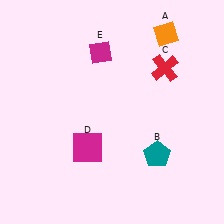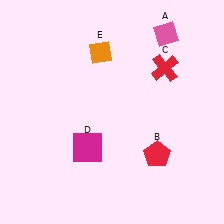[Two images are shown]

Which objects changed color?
A changed from orange to pink. B changed from teal to red. E changed from magenta to orange.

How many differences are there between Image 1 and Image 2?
There are 3 differences between the two images.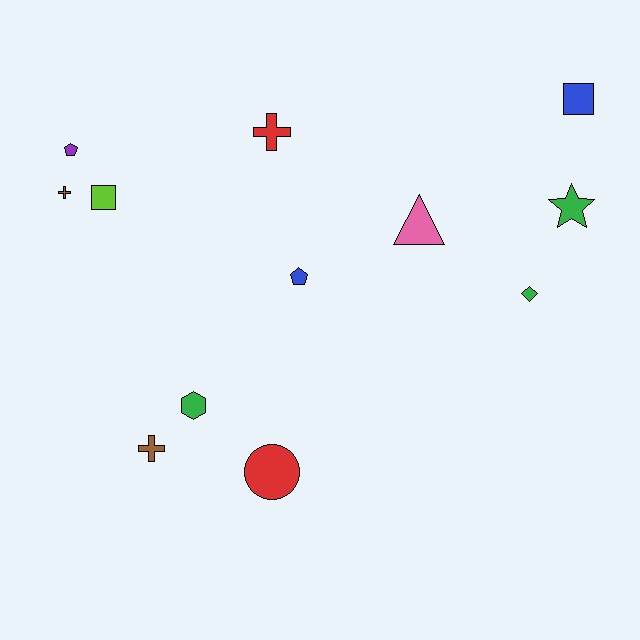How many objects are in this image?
There are 12 objects.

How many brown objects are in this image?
There are 2 brown objects.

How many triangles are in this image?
There is 1 triangle.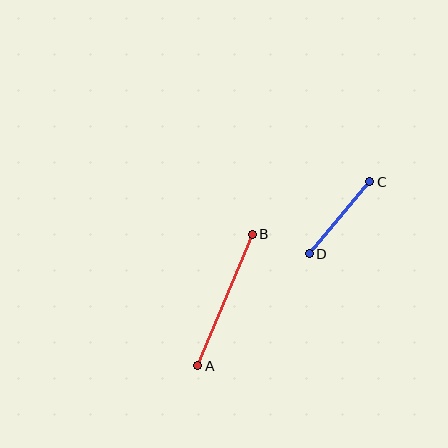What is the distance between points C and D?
The distance is approximately 94 pixels.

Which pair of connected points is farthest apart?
Points A and B are farthest apart.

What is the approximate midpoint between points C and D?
The midpoint is at approximately (339, 218) pixels.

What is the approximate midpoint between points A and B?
The midpoint is at approximately (225, 300) pixels.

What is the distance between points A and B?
The distance is approximately 142 pixels.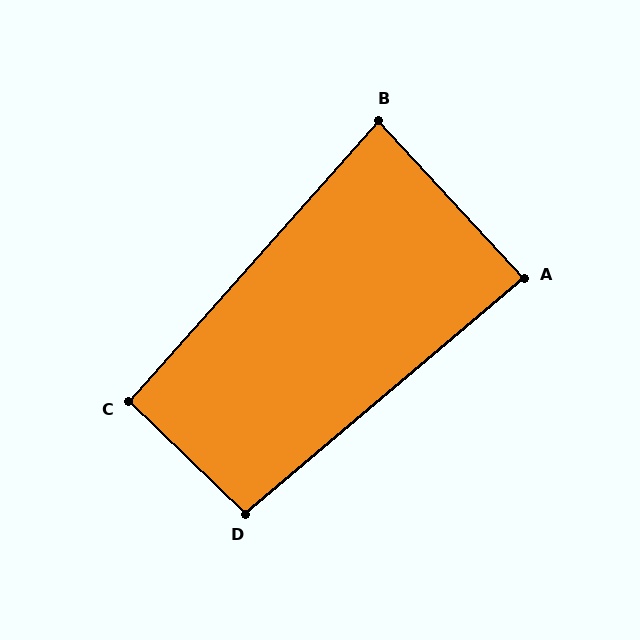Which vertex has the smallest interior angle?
B, at approximately 84 degrees.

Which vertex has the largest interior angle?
D, at approximately 96 degrees.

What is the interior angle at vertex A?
Approximately 88 degrees (approximately right).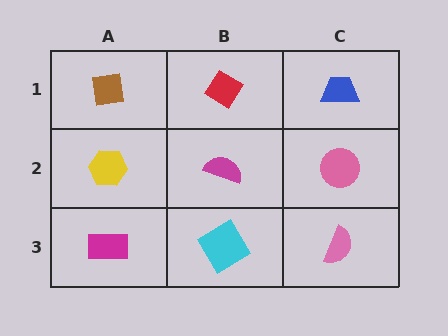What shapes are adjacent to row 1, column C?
A pink circle (row 2, column C), a red diamond (row 1, column B).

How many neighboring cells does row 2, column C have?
3.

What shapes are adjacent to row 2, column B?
A red diamond (row 1, column B), a cyan diamond (row 3, column B), a yellow hexagon (row 2, column A), a pink circle (row 2, column C).